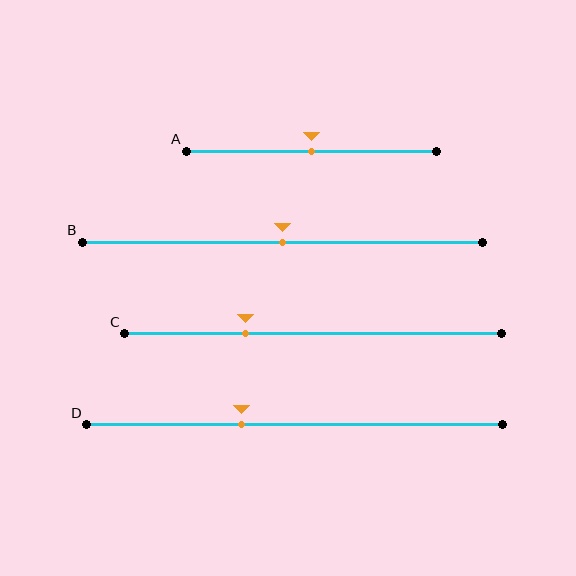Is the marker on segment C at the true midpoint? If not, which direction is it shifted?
No, the marker on segment C is shifted to the left by about 18% of the segment length.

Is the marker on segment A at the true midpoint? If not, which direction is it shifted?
Yes, the marker on segment A is at the true midpoint.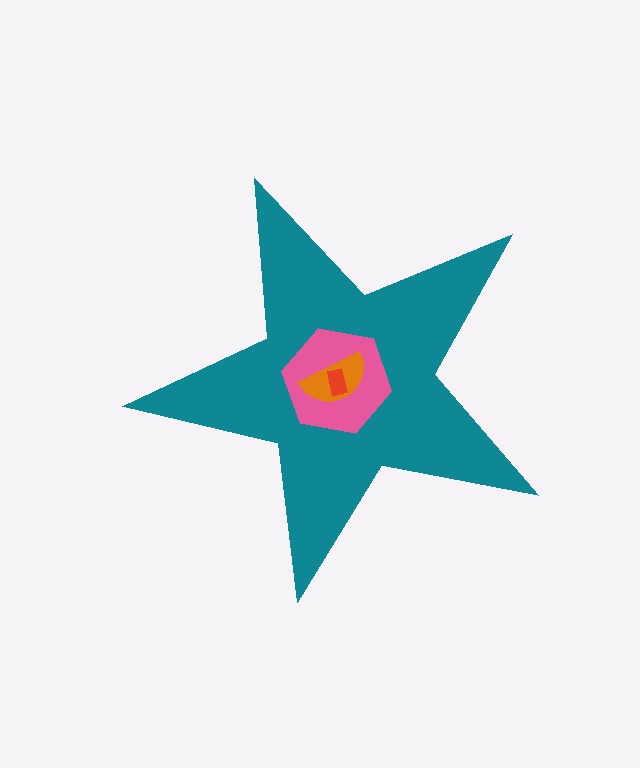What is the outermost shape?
The teal star.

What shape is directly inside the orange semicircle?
The red rectangle.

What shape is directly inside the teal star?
The pink hexagon.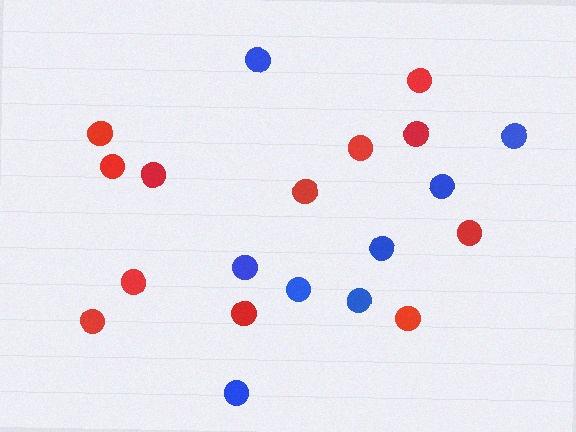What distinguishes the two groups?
There are 2 groups: one group of red circles (12) and one group of blue circles (8).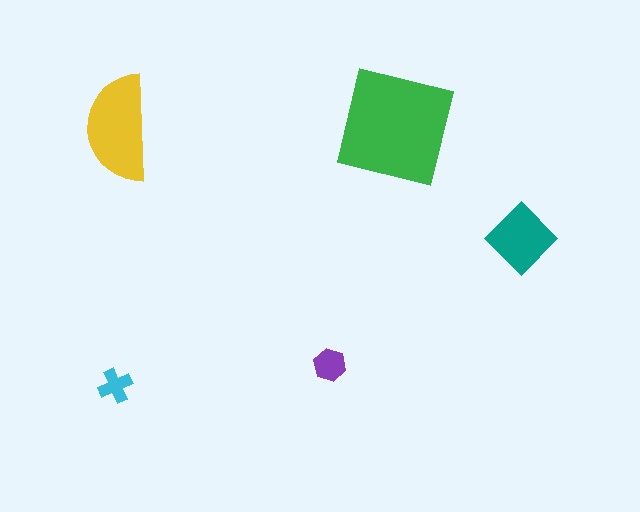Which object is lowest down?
The cyan cross is bottommost.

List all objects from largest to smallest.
The green square, the yellow semicircle, the teal diamond, the purple hexagon, the cyan cross.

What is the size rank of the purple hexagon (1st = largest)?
4th.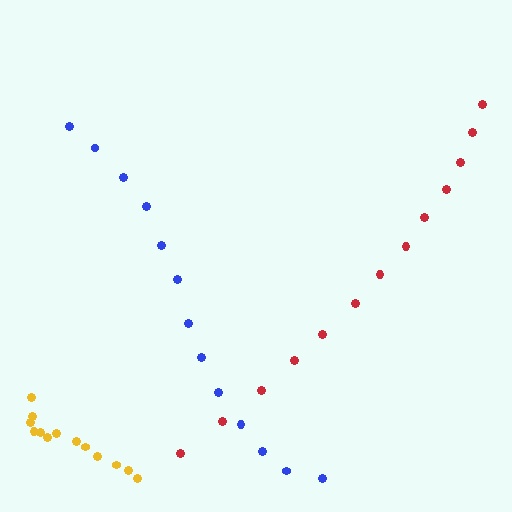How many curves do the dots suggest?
There are 3 distinct paths.